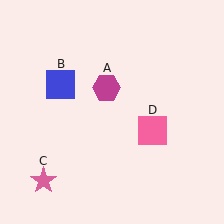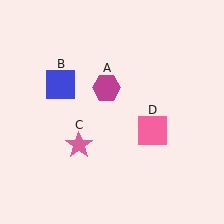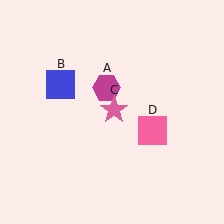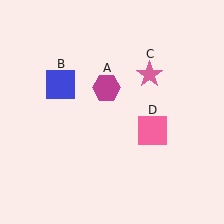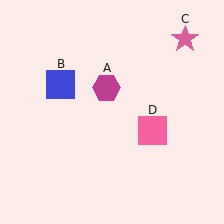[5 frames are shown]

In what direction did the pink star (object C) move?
The pink star (object C) moved up and to the right.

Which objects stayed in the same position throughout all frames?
Magenta hexagon (object A) and blue square (object B) and pink square (object D) remained stationary.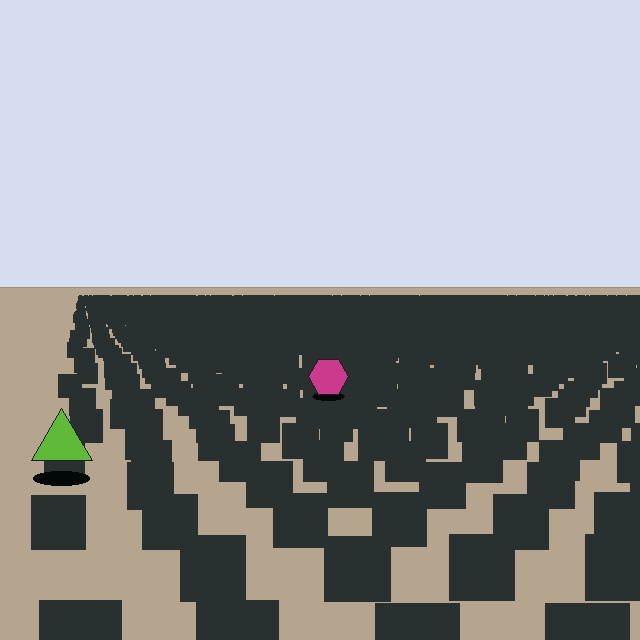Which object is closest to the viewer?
The lime triangle is closest. The texture marks near it are larger and more spread out.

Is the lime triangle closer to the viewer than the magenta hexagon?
Yes. The lime triangle is closer — you can tell from the texture gradient: the ground texture is coarser near it.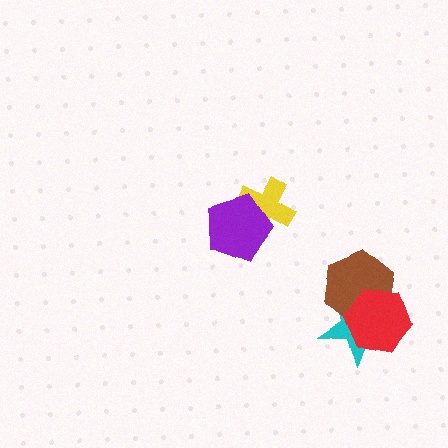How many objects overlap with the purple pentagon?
1 object overlaps with the purple pentagon.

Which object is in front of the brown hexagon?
The red hexagon is in front of the brown hexagon.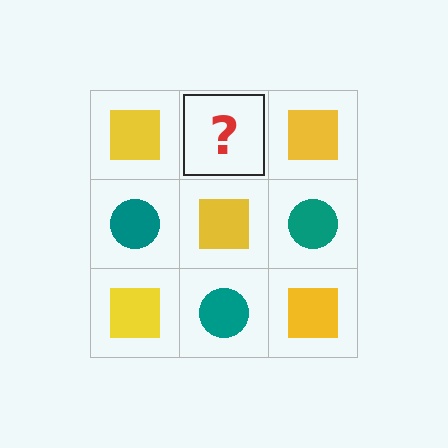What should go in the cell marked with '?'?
The missing cell should contain a teal circle.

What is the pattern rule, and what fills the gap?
The rule is that it alternates yellow square and teal circle in a checkerboard pattern. The gap should be filled with a teal circle.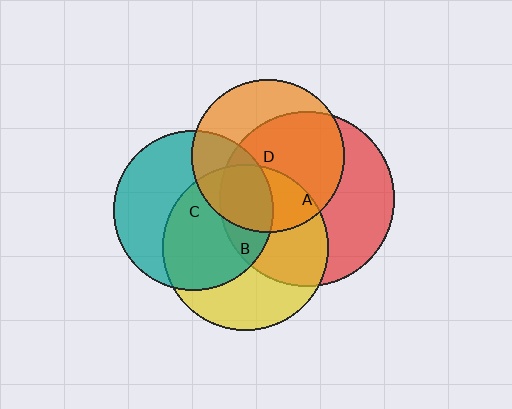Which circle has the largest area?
Circle A (red).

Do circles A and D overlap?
Yes.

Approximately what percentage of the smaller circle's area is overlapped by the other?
Approximately 65%.